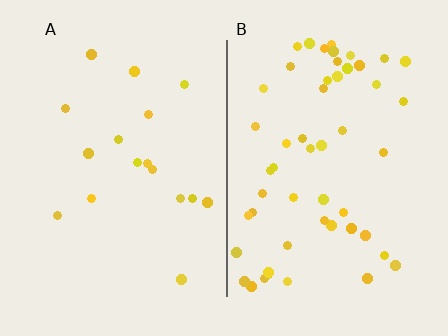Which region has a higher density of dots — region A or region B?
B (the right).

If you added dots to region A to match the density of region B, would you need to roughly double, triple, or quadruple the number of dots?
Approximately triple.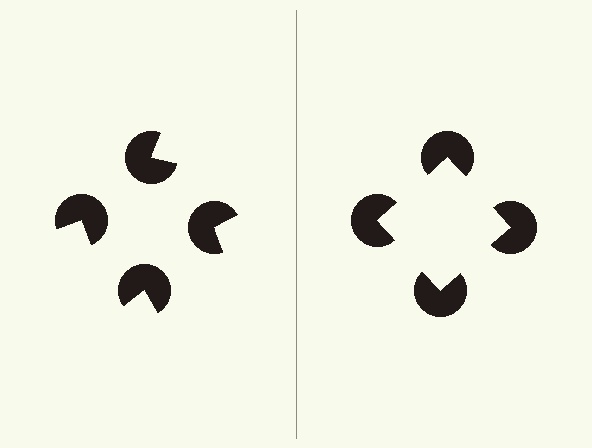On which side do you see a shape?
An illusory square appears on the right side. On the left side the wedge cuts are rotated, so no coherent shape forms.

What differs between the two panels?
The pac-man discs are positioned identically on both sides; only the wedge orientations differ. On the right they align to a square; on the left they are misaligned.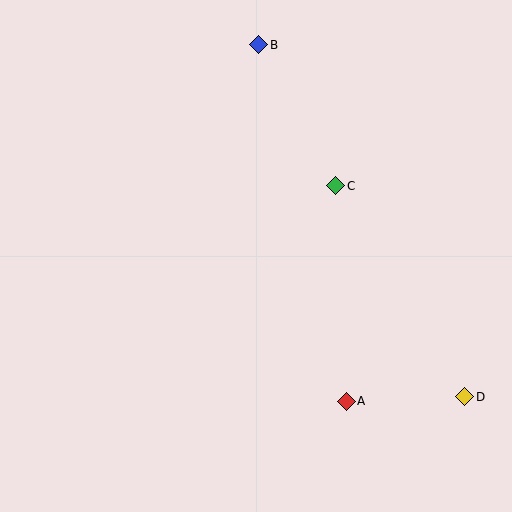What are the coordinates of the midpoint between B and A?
The midpoint between B and A is at (303, 223).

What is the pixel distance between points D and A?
The distance between D and A is 119 pixels.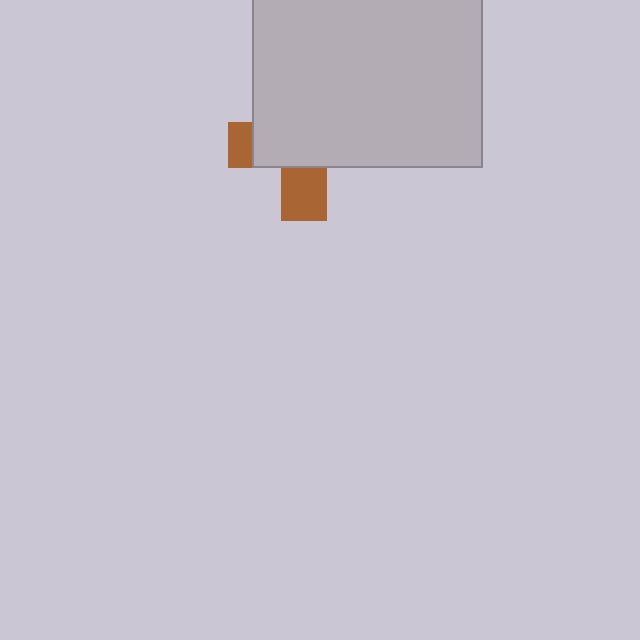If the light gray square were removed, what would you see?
You would see the complete brown cross.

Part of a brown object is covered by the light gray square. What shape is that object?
It is a cross.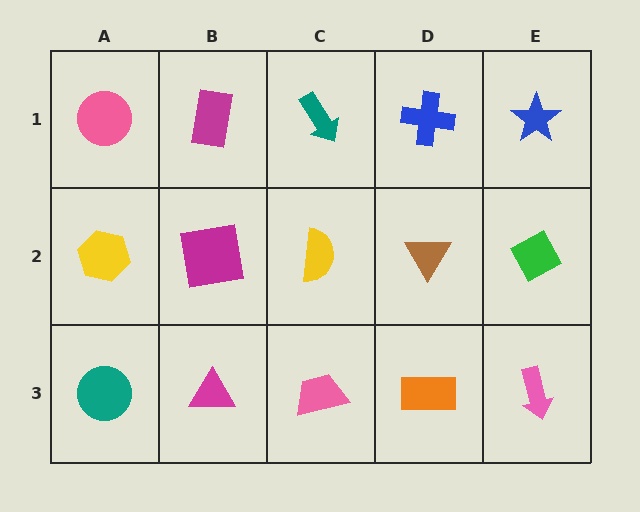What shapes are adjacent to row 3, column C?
A yellow semicircle (row 2, column C), a magenta triangle (row 3, column B), an orange rectangle (row 3, column D).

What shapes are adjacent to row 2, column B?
A magenta rectangle (row 1, column B), a magenta triangle (row 3, column B), a yellow hexagon (row 2, column A), a yellow semicircle (row 2, column C).